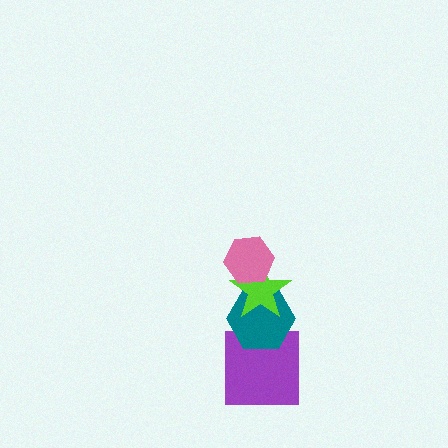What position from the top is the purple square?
The purple square is 4th from the top.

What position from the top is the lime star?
The lime star is 2nd from the top.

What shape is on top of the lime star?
The pink hexagon is on top of the lime star.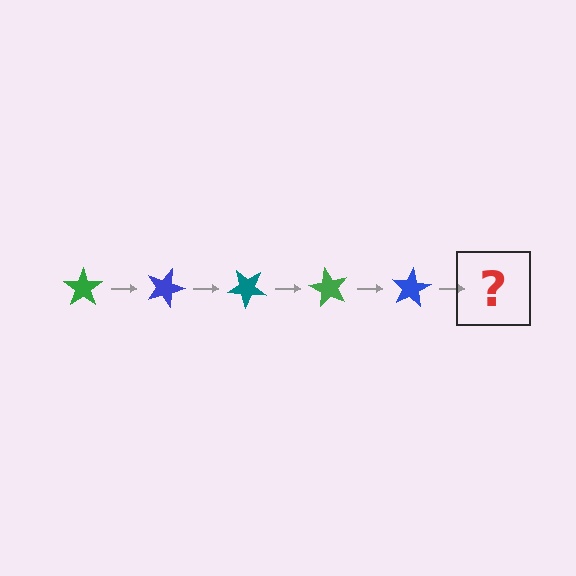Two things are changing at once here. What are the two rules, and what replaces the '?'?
The two rules are that it rotates 20 degrees each step and the color cycles through green, blue, and teal. The '?' should be a teal star, rotated 100 degrees from the start.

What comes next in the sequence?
The next element should be a teal star, rotated 100 degrees from the start.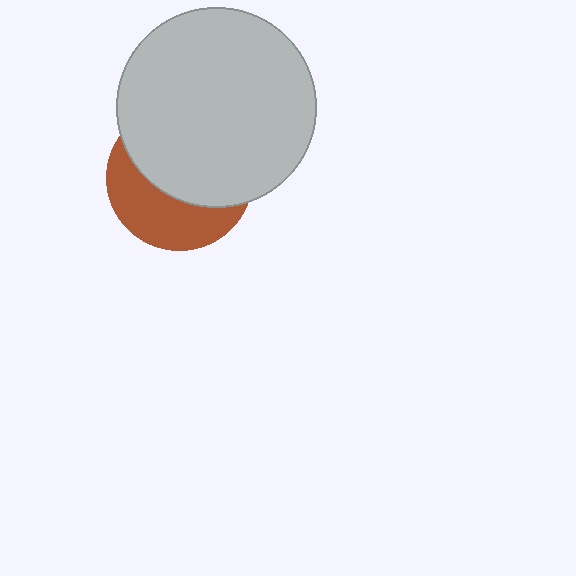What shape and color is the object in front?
The object in front is a light gray circle.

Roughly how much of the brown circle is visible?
A small part of it is visible (roughly 40%).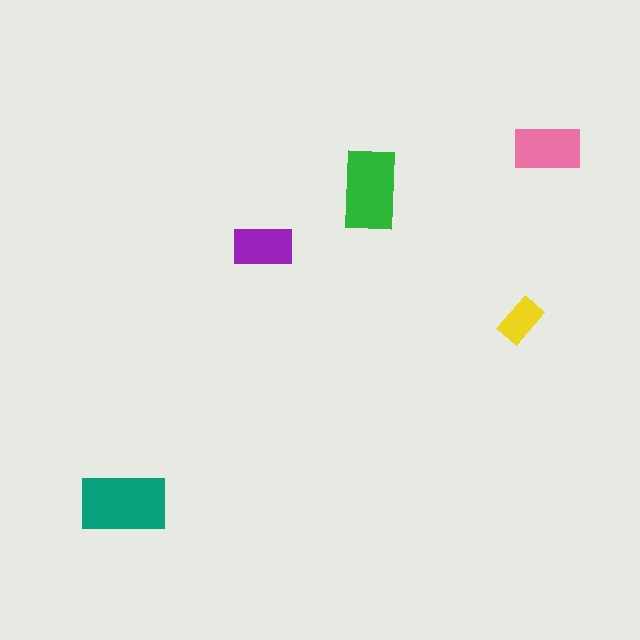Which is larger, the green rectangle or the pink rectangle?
The green one.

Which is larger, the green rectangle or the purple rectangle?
The green one.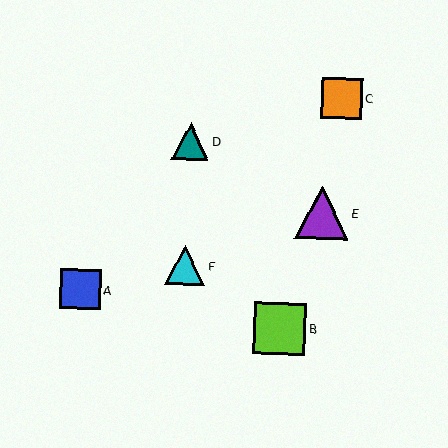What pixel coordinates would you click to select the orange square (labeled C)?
Click at (342, 98) to select the orange square C.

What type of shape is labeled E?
Shape E is a purple triangle.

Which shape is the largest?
The purple triangle (labeled E) is the largest.